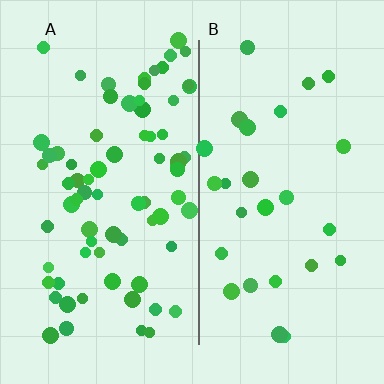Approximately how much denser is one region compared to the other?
Approximately 2.8× — region A over region B.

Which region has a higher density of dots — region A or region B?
A (the left).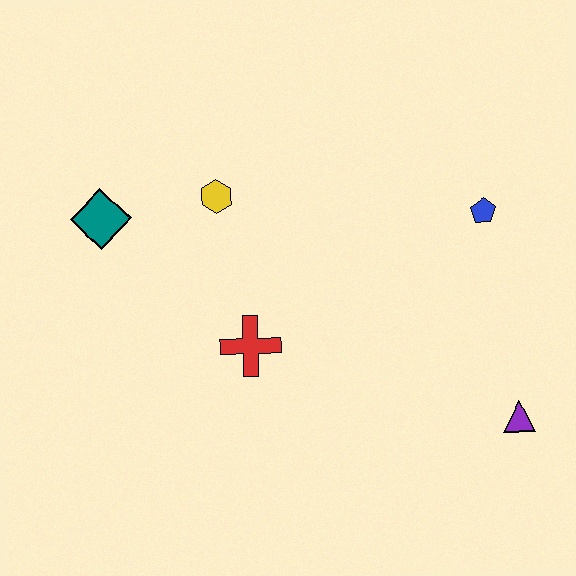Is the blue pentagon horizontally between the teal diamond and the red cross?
No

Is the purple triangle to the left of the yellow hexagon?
No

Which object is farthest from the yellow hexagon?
The purple triangle is farthest from the yellow hexagon.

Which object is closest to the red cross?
The yellow hexagon is closest to the red cross.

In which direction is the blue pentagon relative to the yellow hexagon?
The blue pentagon is to the right of the yellow hexagon.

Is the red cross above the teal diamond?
No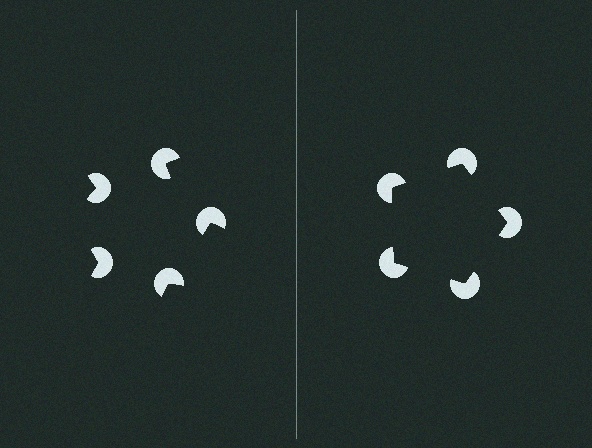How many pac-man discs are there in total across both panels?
10 — 5 on each side.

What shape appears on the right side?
An illusory pentagon.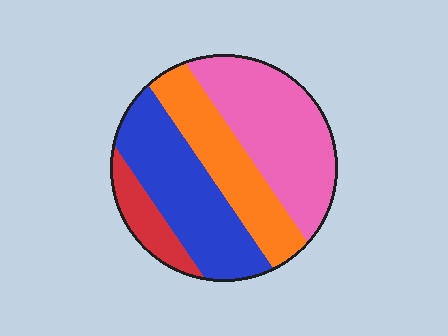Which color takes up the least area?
Red, at roughly 10%.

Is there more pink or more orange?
Pink.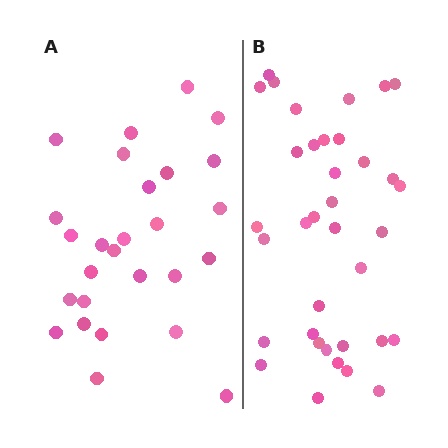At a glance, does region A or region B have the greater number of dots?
Region B (the right region) has more dots.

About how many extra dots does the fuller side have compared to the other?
Region B has roughly 8 or so more dots than region A.